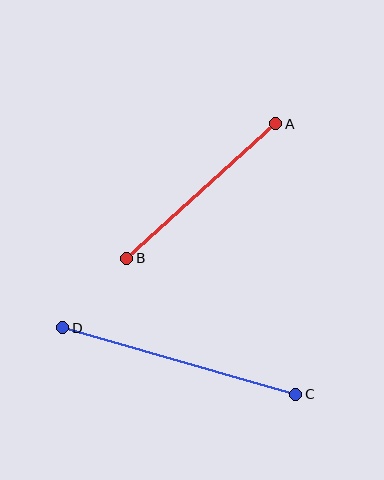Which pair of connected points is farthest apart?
Points C and D are farthest apart.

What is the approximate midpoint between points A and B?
The midpoint is at approximately (201, 191) pixels.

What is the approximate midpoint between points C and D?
The midpoint is at approximately (179, 361) pixels.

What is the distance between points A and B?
The distance is approximately 200 pixels.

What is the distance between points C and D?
The distance is approximately 242 pixels.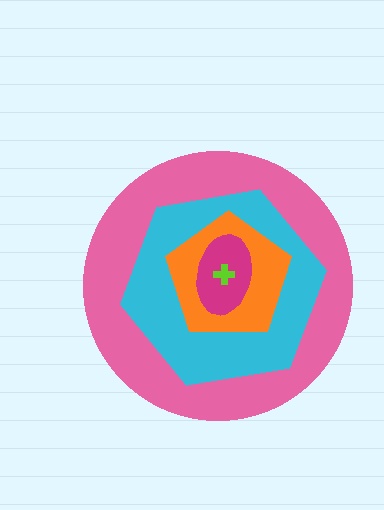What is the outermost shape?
The pink circle.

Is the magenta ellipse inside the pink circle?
Yes.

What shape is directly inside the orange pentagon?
The magenta ellipse.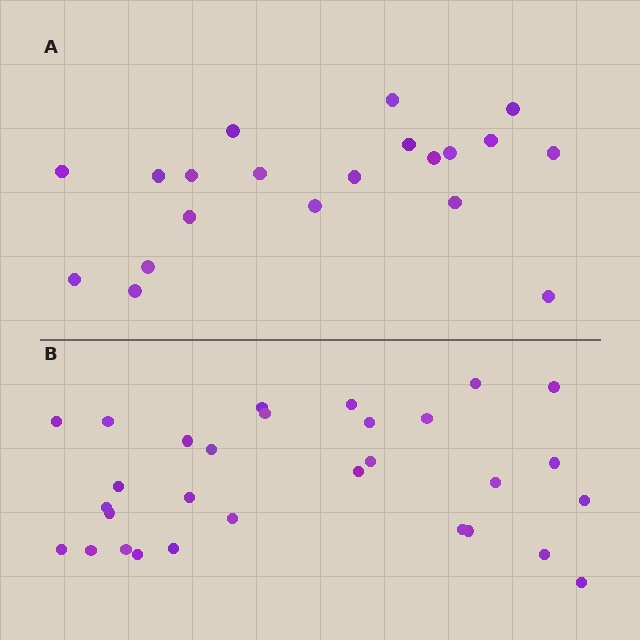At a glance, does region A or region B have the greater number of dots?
Region B (the bottom region) has more dots.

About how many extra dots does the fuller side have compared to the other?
Region B has roughly 10 or so more dots than region A.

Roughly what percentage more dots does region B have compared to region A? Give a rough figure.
About 50% more.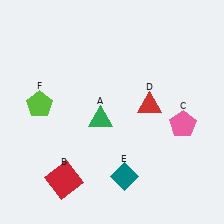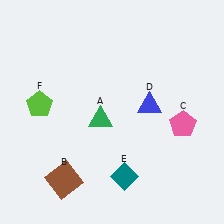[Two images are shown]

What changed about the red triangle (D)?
In Image 1, D is red. In Image 2, it changed to blue.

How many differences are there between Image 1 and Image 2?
There are 2 differences between the two images.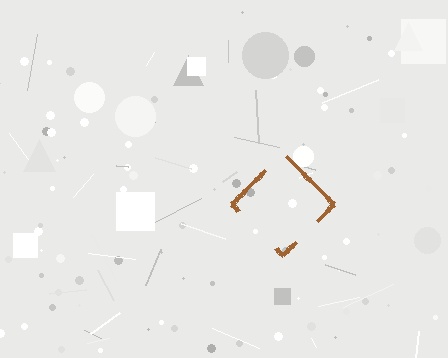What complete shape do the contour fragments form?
The contour fragments form a diamond.